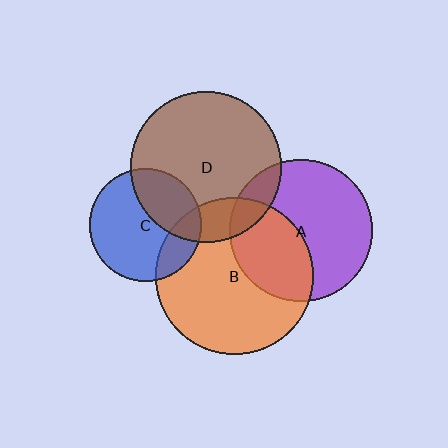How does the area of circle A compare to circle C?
Approximately 1.6 times.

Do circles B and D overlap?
Yes.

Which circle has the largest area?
Circle B (orange).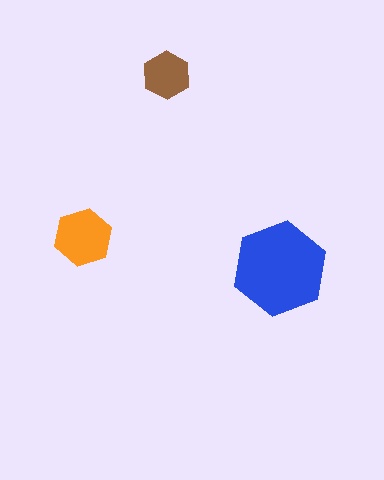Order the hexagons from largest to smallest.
the blue one, the orange one, the brown one.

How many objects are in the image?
There are 3 objects in the image.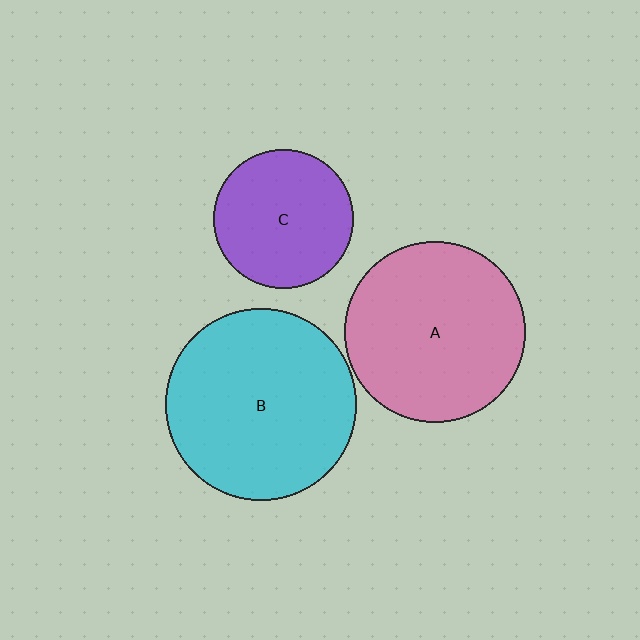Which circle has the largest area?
Circle B (cyan).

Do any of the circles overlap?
No, none of the circles overlap.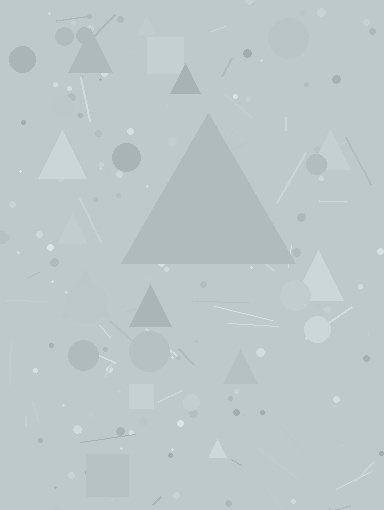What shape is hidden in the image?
A triangle is hidden in the image.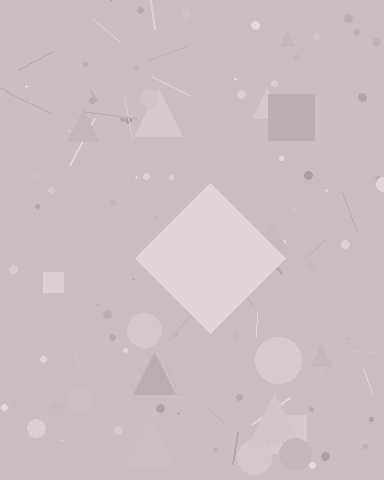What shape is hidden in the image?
A diamond is hidden in the image.